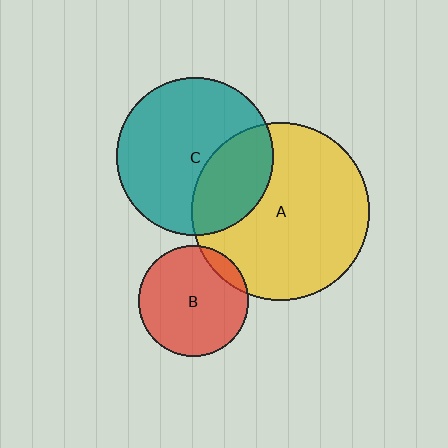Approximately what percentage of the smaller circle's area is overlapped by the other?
Approximately 10%.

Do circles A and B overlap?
Yes.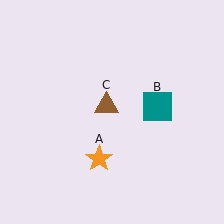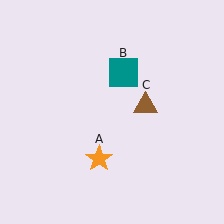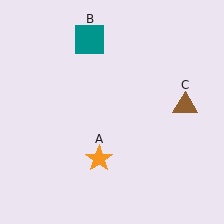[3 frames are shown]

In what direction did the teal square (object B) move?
The teal square (object B) moved up and to the left.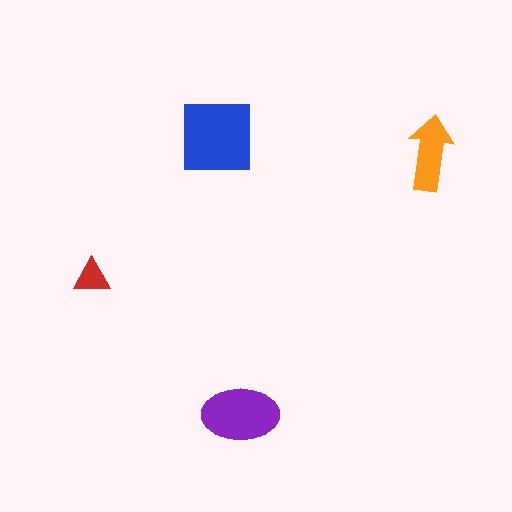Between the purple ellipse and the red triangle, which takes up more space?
The purple ellipse.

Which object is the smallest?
The red triangle.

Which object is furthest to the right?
The orange arrow is rightmost.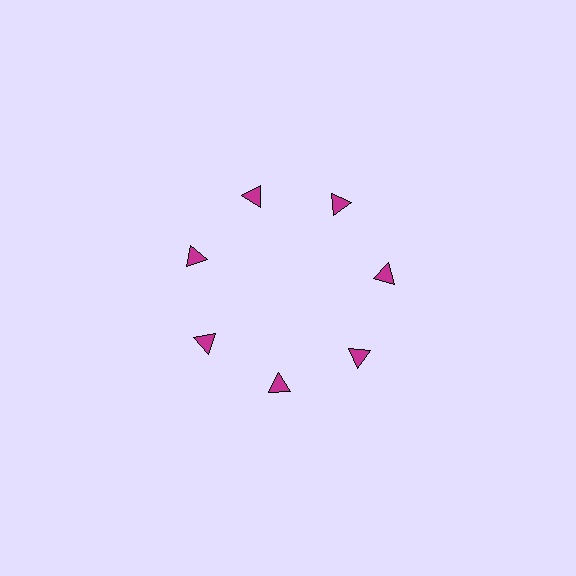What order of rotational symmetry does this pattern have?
This pattern has 7-fold rotational symmetry.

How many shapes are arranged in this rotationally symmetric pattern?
There are 7 shapes, arranged in 7 groups of 1.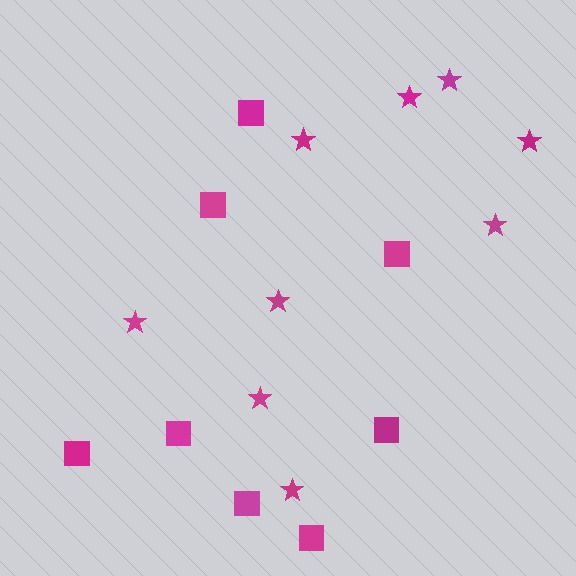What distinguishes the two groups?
There are 2 groups: one group of squares (8) and one group of stars (9).